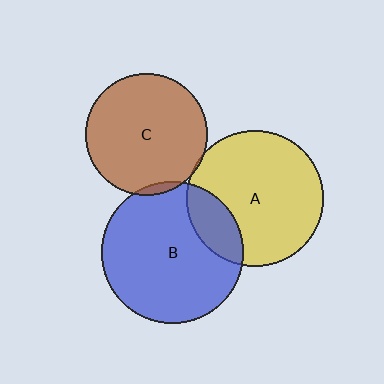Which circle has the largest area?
Circle B (blue).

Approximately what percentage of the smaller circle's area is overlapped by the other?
Approximately 20%.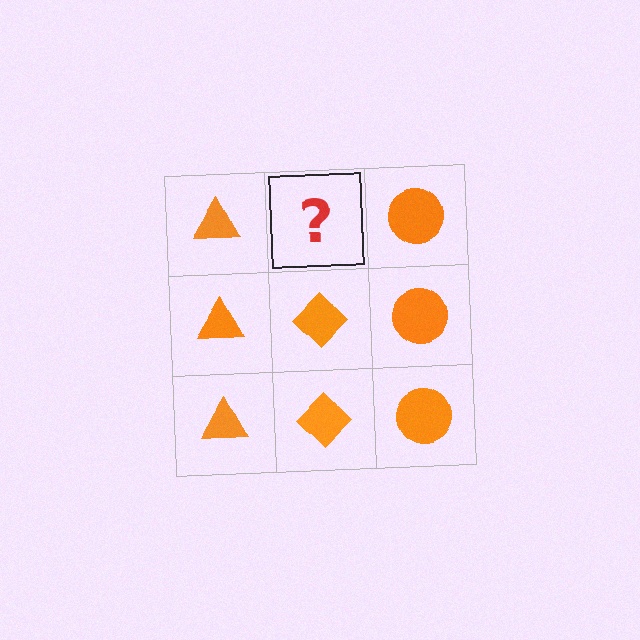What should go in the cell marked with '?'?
The missing cell should contain an orange diamond.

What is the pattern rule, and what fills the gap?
The rule is that each column has a consistent shape. The gap should be filled with an orange diamond.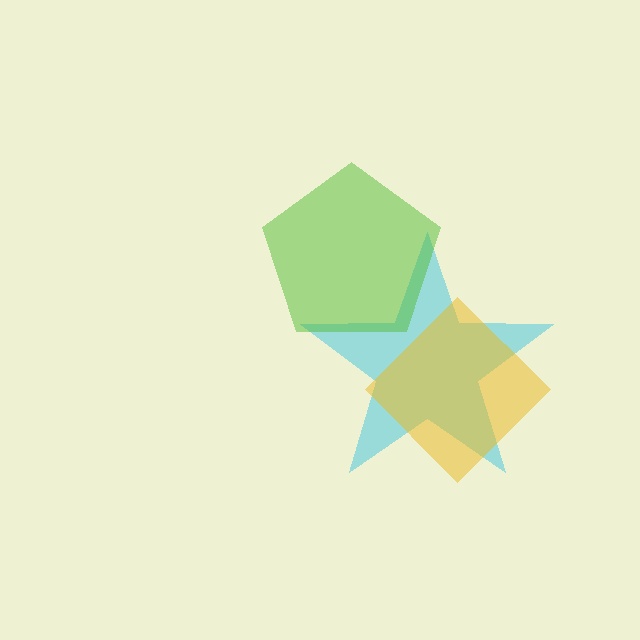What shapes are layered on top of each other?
The layered shapes are: a cyan star, a yellow diamond, a lime pentagon.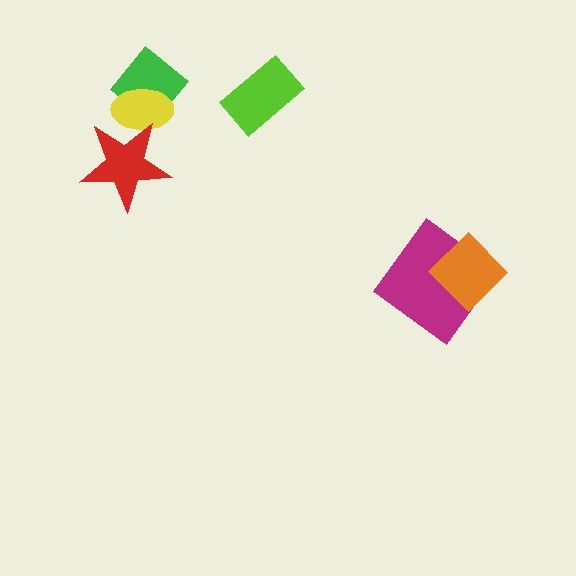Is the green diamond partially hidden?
Yes, it is partially covered by another shape.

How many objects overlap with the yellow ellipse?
2 objects overlap with the yellow ellipse.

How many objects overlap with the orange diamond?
1 object overlaps with the orange diamond.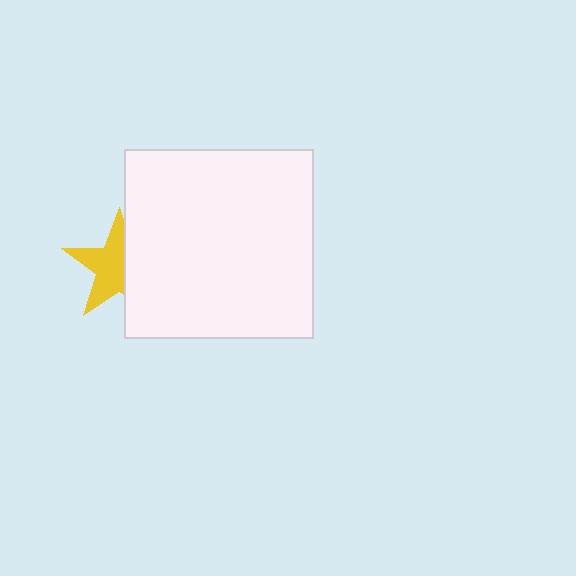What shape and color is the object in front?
The object in front is a white square.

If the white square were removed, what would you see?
You would see the complete yellow star.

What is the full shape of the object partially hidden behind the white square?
The partially hidden object is a yellow star.